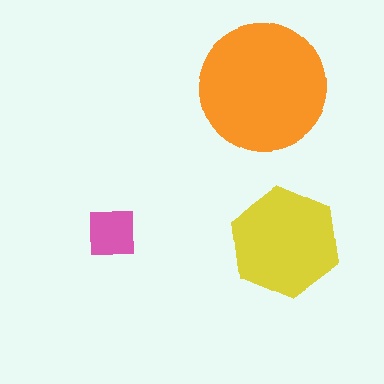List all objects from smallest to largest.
The pink square, the yellow hexagon, the orange circle.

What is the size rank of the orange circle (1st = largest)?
1st.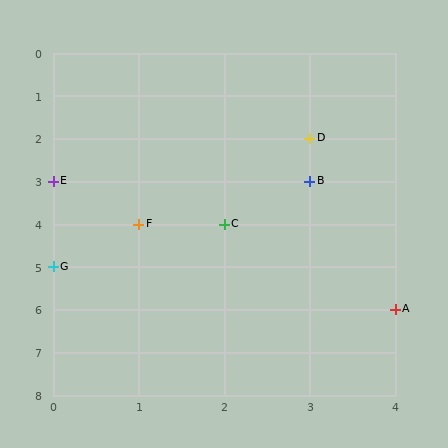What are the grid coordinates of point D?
Point D is at grid coordinates (3, 2).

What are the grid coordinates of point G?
Point G is at grid coordinates (0, 5).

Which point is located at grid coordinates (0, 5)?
Point G is at (0, 5).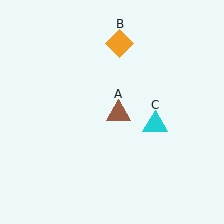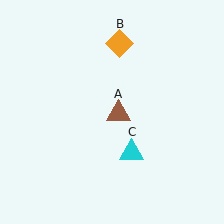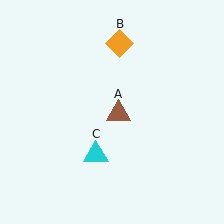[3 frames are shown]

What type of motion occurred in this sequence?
The cyan triangle (object C) rotated clockwise around the center of the scene.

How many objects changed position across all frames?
1 object changed position: cyan triangle (object C).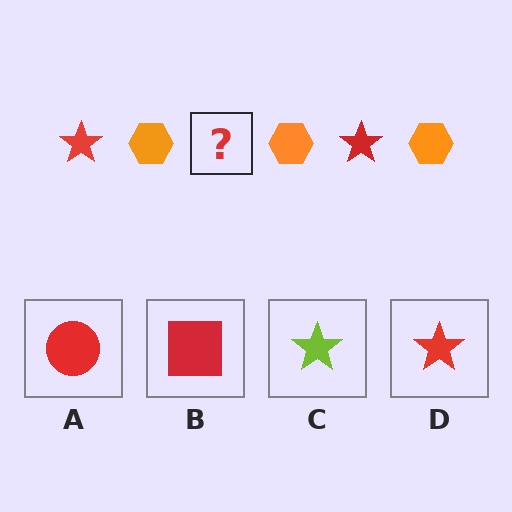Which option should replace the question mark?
Option D.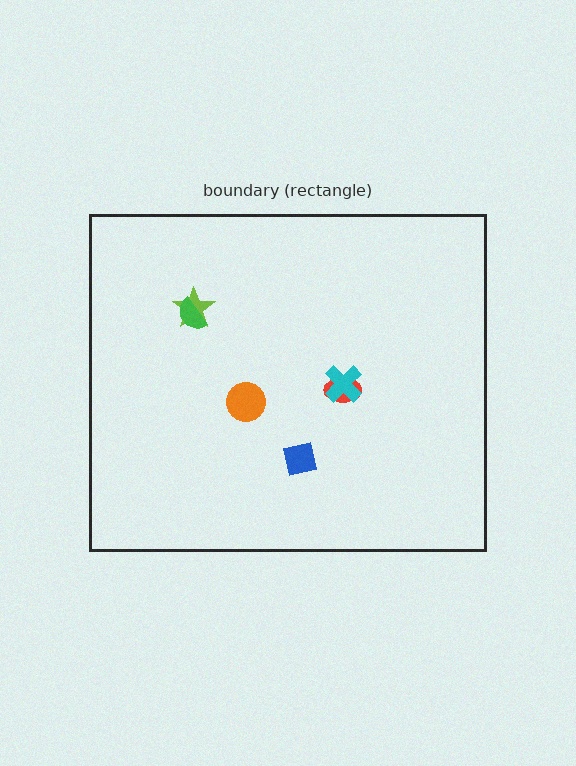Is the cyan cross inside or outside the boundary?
Inside.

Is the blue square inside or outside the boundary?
Inside.